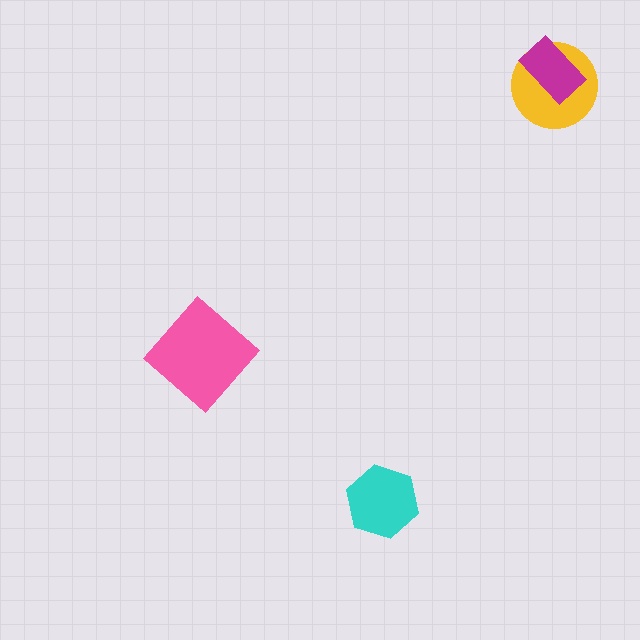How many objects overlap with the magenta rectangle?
1 object overlaps with the magenta rectangle.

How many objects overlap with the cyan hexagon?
0 objects overlap with the cyan hexagon.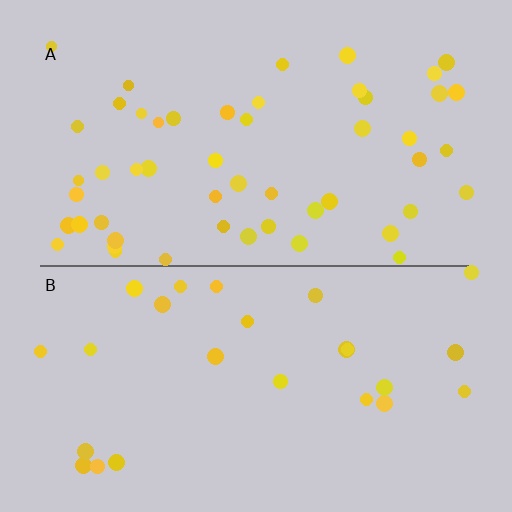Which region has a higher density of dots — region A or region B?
A (the top).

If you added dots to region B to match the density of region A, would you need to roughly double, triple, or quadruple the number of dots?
Approximately double.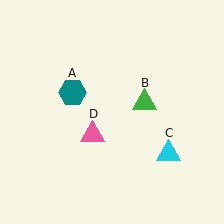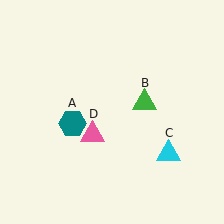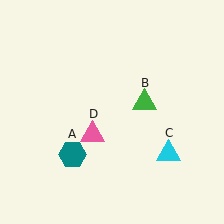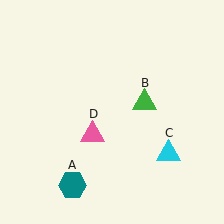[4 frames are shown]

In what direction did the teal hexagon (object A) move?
The teal hexagon (object A) moved down.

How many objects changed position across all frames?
1 object changed position: teal hexagon (object A).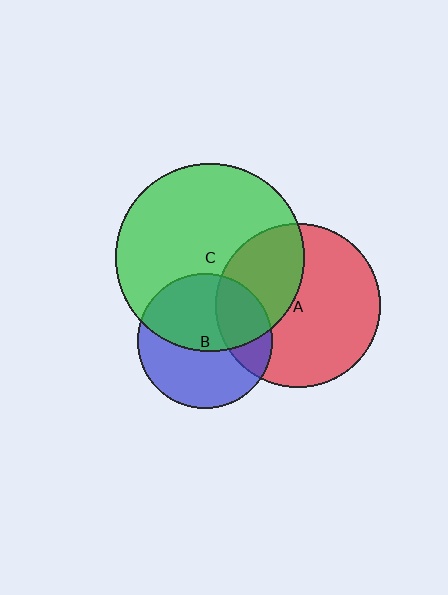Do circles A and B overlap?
Yes.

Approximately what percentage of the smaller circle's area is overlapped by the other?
Approximately 25%.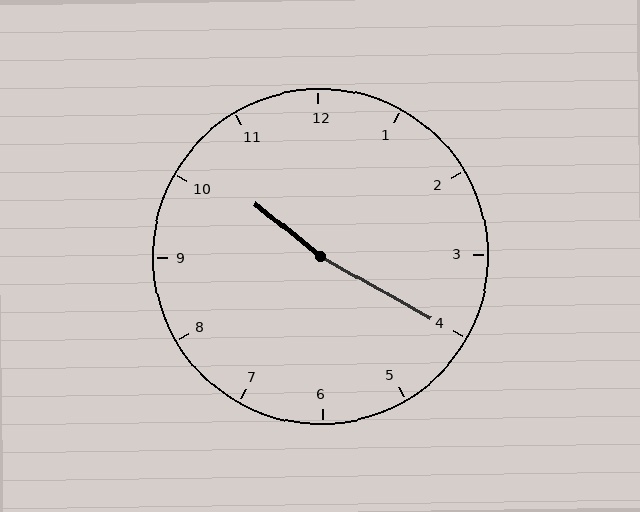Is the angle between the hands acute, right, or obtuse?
It is obtuse.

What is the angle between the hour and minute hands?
Approximately 170 degrees.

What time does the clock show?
10:20.